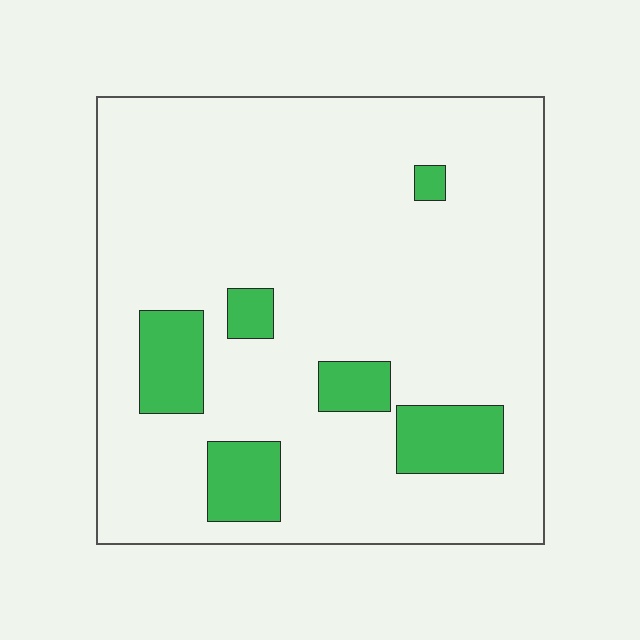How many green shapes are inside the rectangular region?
6.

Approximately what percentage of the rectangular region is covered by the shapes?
Approximately 15%.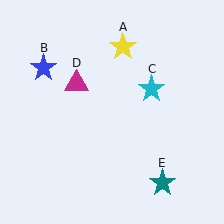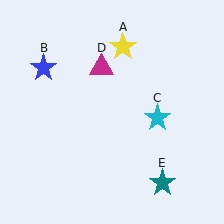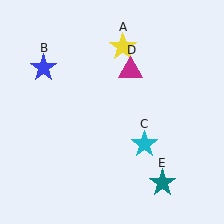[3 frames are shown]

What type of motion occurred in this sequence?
The cyan star (object C), magenta triangle (object D) rotated clockwise around the center of the scene.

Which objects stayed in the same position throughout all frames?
Yellow star (object A) and blue star (object B) and teal star (object E) remained stationary.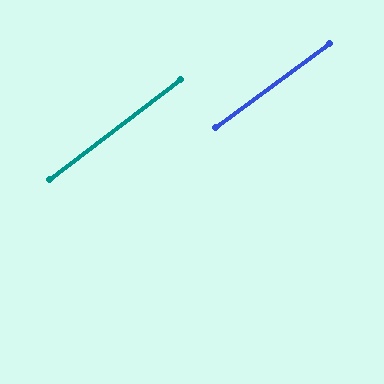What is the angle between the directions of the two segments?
Approximately 1 degree.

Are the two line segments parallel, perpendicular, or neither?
Parallel — their directions differ by only 1.0°.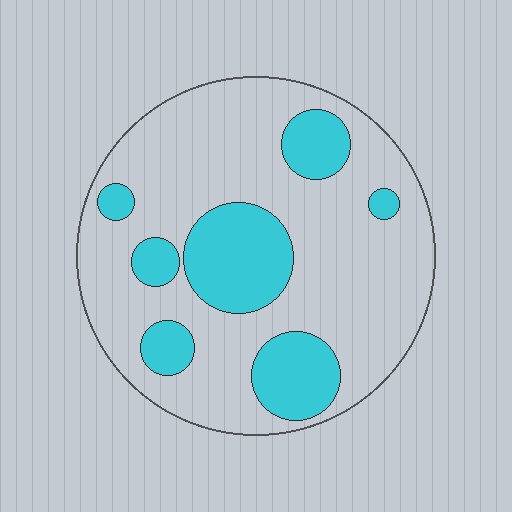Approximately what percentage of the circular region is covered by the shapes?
Approximately 25%.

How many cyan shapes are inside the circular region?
7.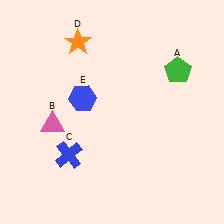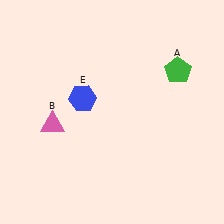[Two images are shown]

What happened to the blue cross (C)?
The blue cross (C) was removed in Image 2. It was in the bottom-left area of Image 1.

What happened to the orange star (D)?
The orange star (D) was removed in Image 2. It was in the top-left area of Image 1.